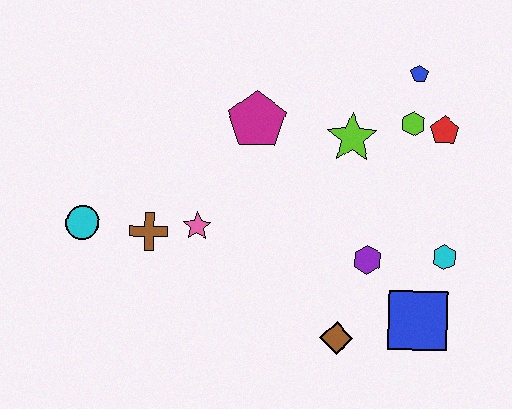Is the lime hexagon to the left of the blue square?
Yes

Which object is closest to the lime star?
The lime hexagon is closest to the lime star.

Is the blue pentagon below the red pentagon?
No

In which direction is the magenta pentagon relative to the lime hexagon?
The magenta pentagon is to the left of the lime hexagon.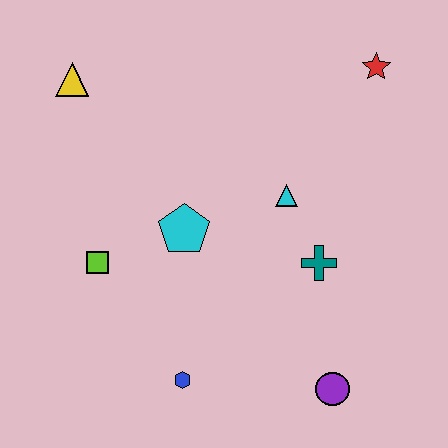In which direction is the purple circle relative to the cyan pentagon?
The purple circle is below the cyan pentagon.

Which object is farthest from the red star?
The blue hexagon is farthest from the red star.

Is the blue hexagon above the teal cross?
No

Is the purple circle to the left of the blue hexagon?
No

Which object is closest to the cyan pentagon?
The lime square is closest to the cyan pentagon.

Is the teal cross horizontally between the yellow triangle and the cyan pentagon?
No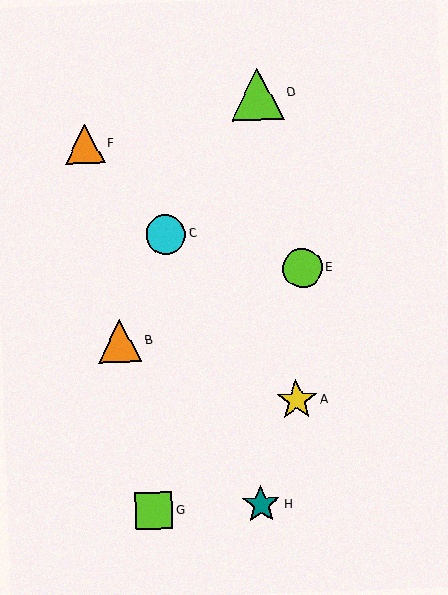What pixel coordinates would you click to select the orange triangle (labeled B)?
Click at (120, 341) to select the orange triangle B.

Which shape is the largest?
The lime triangle (labeled D) is the largest.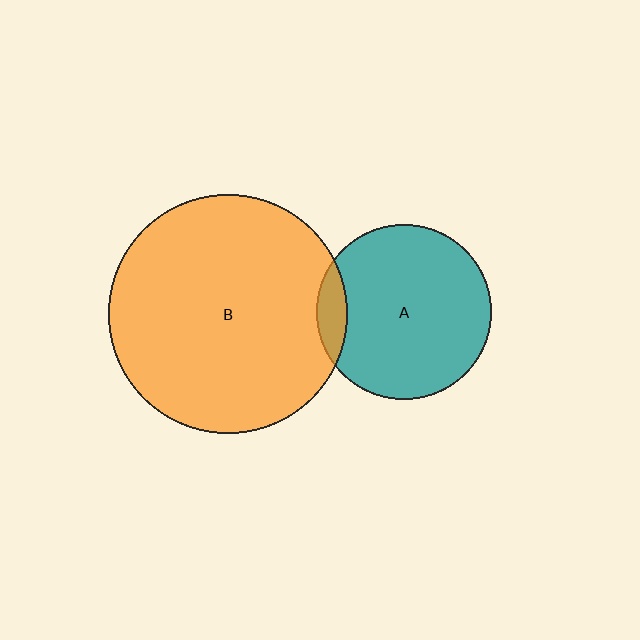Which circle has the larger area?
Circle B (orange).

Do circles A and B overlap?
Yes.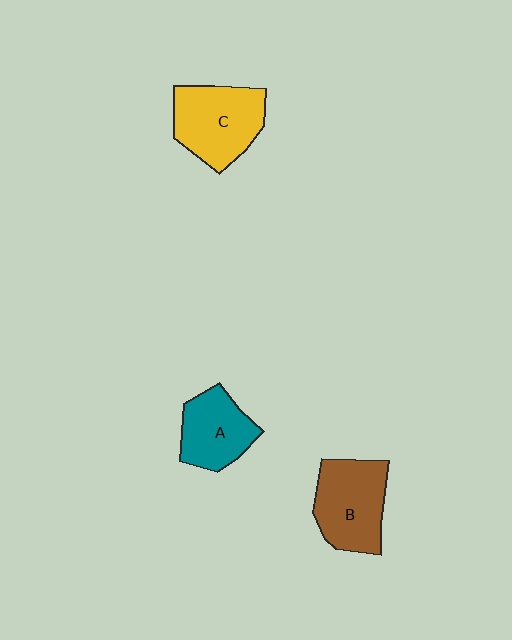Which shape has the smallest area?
Shape A (teal).